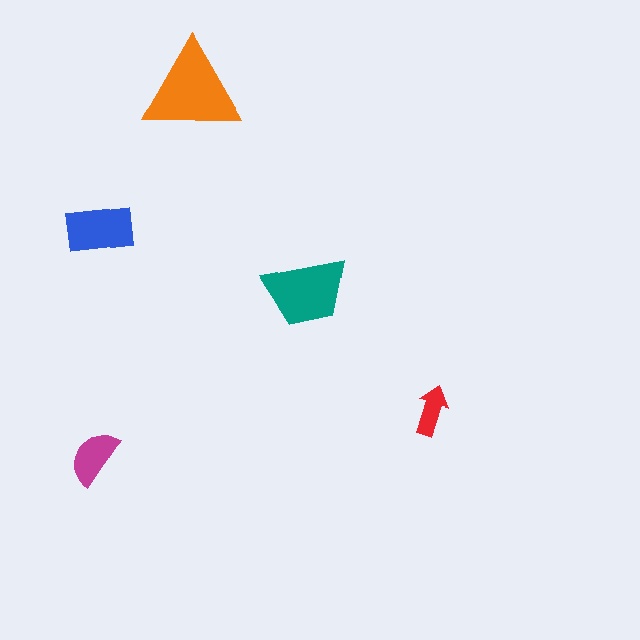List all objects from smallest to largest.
The red arrow, the magenta semicircle, the blue rectangle, the teal trapezoid, the orange triangle.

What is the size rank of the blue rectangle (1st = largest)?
3rd.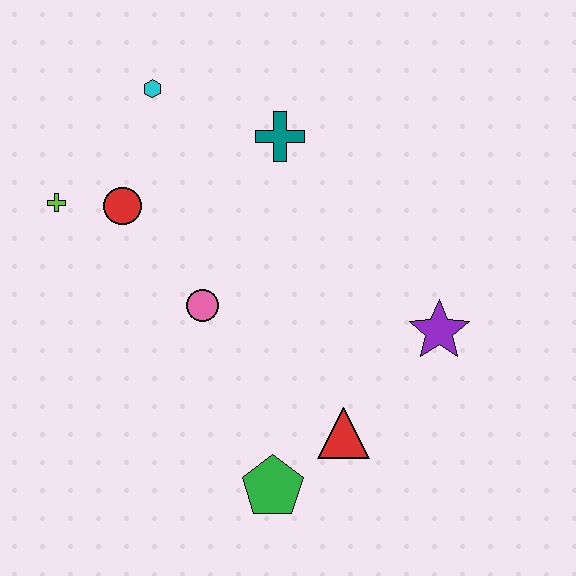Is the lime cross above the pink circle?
Yes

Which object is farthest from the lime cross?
The purple star is farthest from the lime cross.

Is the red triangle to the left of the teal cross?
No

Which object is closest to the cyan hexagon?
The red circle is closest to the cyan hexagon.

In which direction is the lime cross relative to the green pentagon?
The lime cross is above the green pentagon.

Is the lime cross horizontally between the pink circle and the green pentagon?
No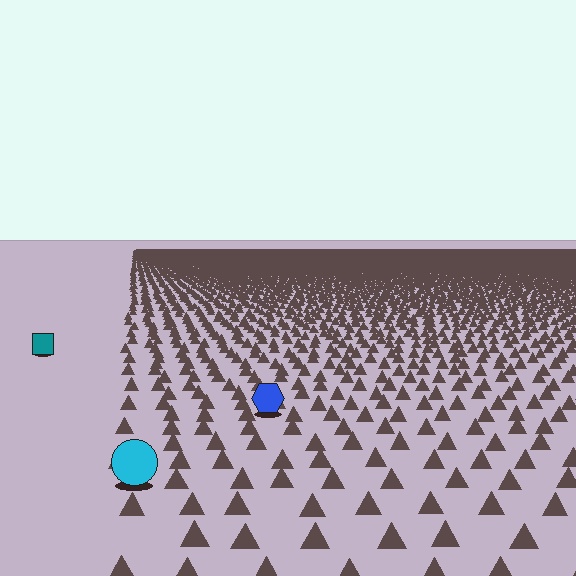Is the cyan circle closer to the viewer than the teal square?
Yes. The cyan circle is closer — you can tell from the texture gradient: the ground texture is coarser near it.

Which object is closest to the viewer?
The cyan circle is closest. The texture marks near it are larger and more spread out.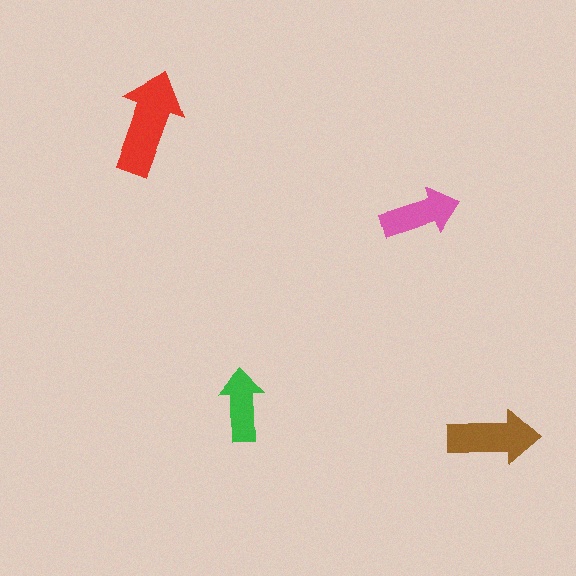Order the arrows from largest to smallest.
the red one, the brown one, the pink one, the green one.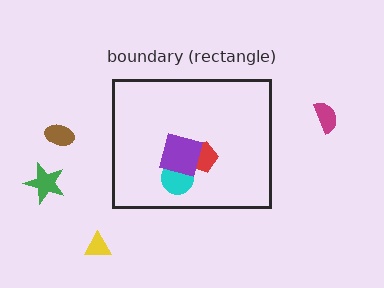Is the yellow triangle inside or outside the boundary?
Outside.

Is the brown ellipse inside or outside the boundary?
Outside.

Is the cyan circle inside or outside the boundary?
Inside.